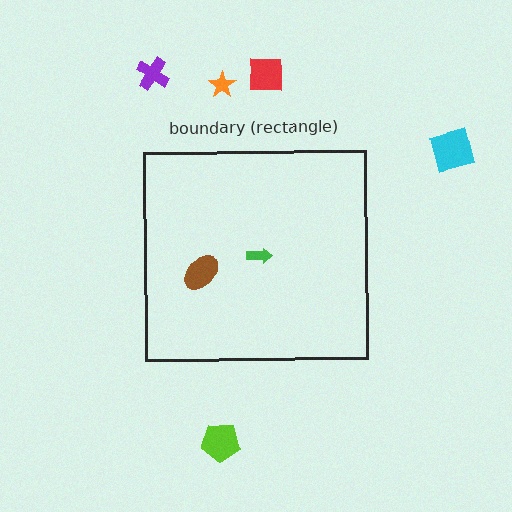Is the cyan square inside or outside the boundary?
Outside.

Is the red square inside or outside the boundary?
Outside.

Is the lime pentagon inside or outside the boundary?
Outside.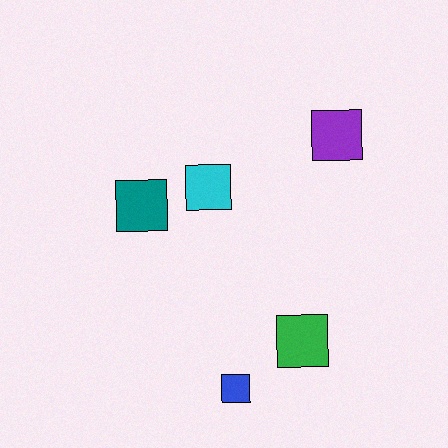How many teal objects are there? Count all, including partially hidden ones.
There is 1 teal object.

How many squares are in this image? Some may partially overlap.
There are 5 squares.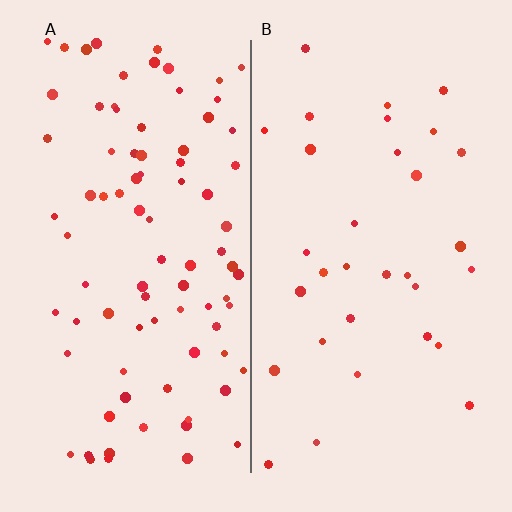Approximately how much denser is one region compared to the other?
Approximately 2.7× — region A over region B.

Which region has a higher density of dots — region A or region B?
A (the left).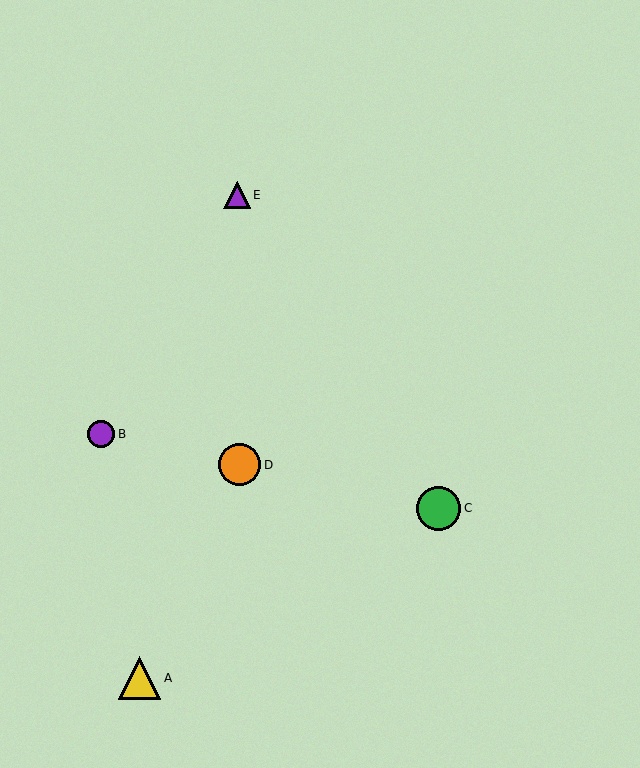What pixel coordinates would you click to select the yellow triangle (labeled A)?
Click at (139, 678) to select the yellow triangle A.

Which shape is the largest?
The green circle (labeled C) is the largest.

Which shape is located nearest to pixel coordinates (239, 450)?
The orange circle (labeled D) at (240, 465) is nearest to that location.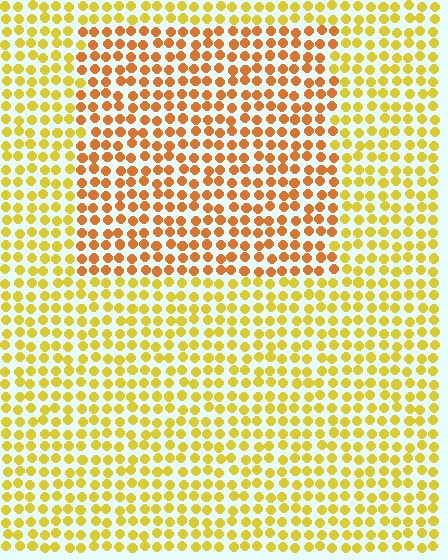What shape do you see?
I see a rectangle.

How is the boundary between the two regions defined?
The boundary is defined purely by a slight shift in hue (about 31 degrees). Spacing, size, and orientation are identical on both sides.